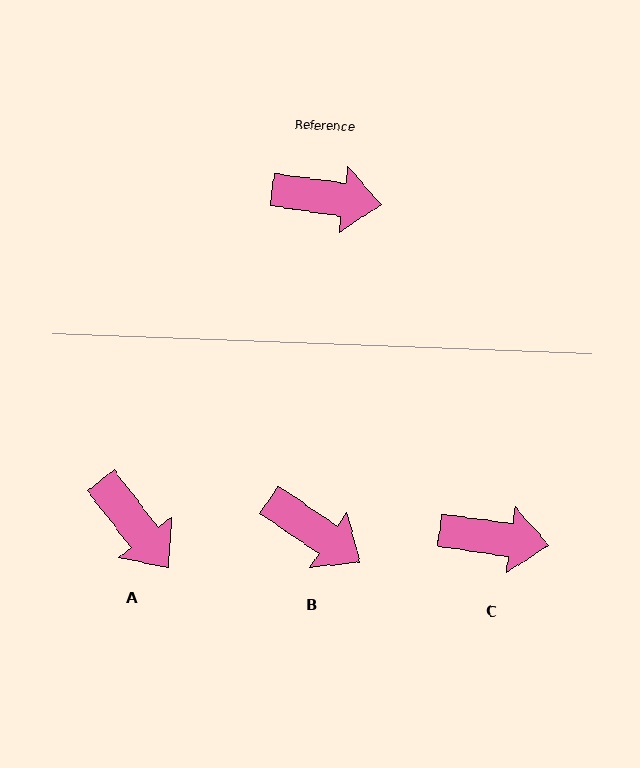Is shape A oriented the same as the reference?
No, it is off by about 45 degrees.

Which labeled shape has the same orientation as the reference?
C.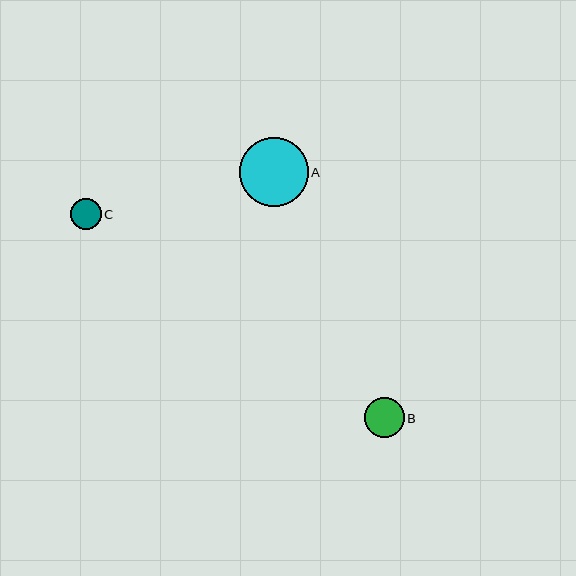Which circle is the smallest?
Circle C is the smallest with a size of approximately 31 pixels.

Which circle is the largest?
Circle A is the largest with a size of approximately 69 pixels.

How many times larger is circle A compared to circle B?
Circle A is approximately 1.7 times the size of circle B.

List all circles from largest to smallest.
From largest to smallest: A, B, C.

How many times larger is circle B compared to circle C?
Circle B is approximately 1.3 times the size of circle C.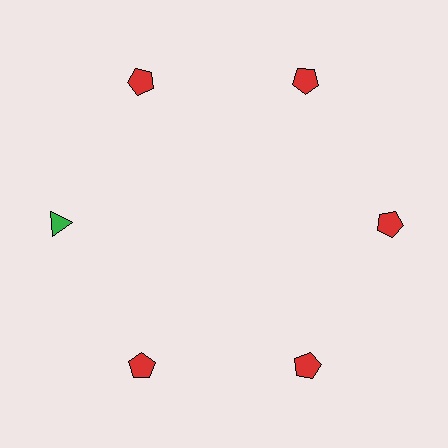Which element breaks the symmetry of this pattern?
The green triangle at roughly the 9 o'clock position breaks the symmetry. All other shapes are red pentagons.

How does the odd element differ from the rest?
It differs in both color (green instead of red) and shape (triangle instead of pentagon).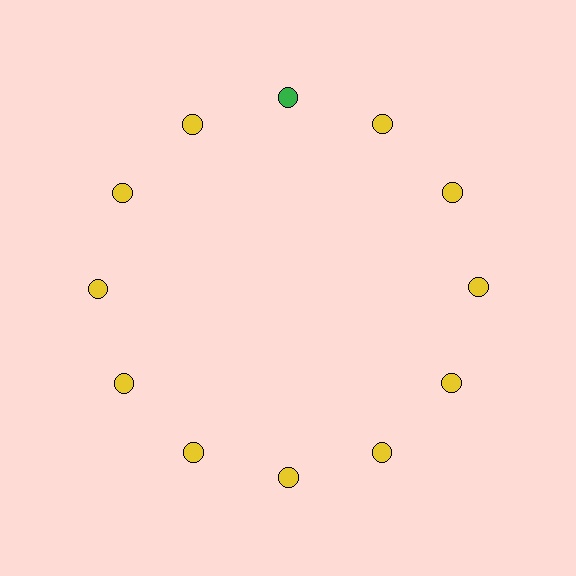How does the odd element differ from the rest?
It has a different color: green instead of yellow.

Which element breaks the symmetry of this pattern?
The green circle at roughly the 12 o'clock position breaks the symmetry. All other shapes are yellow circles.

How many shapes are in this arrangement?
There are 12 shapes arranged in a ring pattern.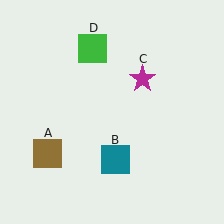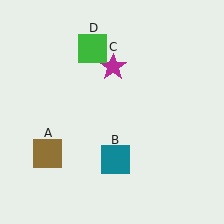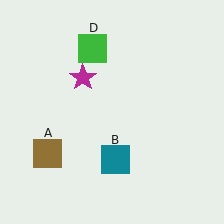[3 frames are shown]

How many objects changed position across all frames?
1 object changed position: magenta star (object C).